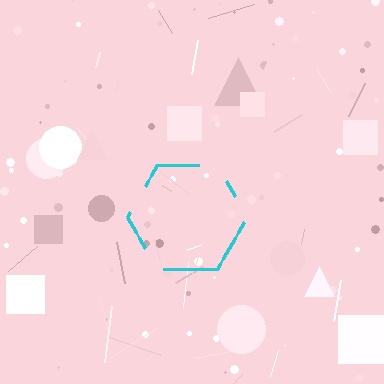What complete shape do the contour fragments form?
The contour fragments form a hexagon.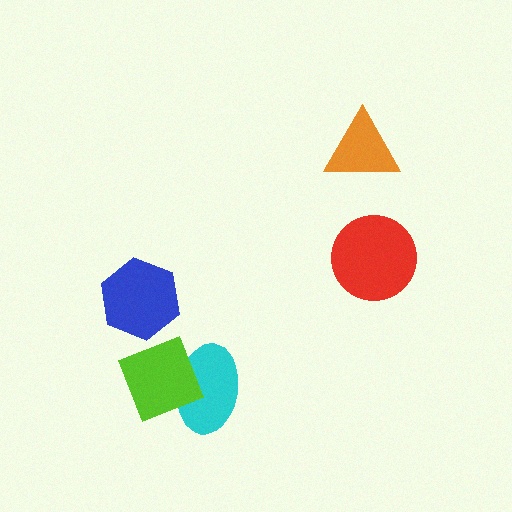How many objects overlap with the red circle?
0 objects overlap with the red circle.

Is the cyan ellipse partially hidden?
Yes, it is partially covered by another shape.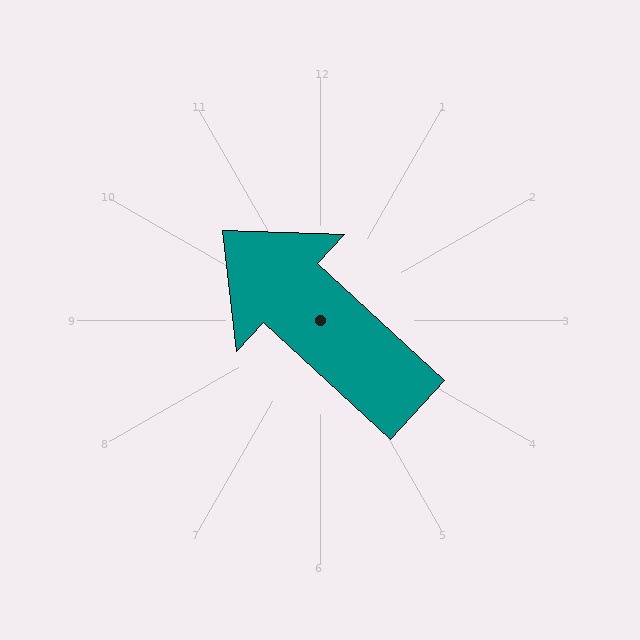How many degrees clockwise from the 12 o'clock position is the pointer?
Approximately 313 degrees.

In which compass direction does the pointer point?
Northwest.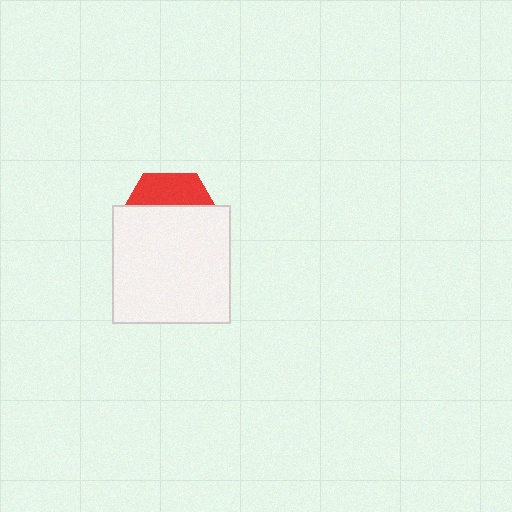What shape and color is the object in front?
The object in front is a white square.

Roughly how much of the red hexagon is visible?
A small part of it is visible (roughly 32%).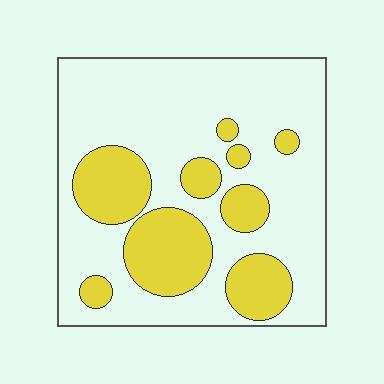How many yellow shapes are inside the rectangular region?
9.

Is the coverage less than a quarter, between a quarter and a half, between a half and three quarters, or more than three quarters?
Between a quarter and a half.